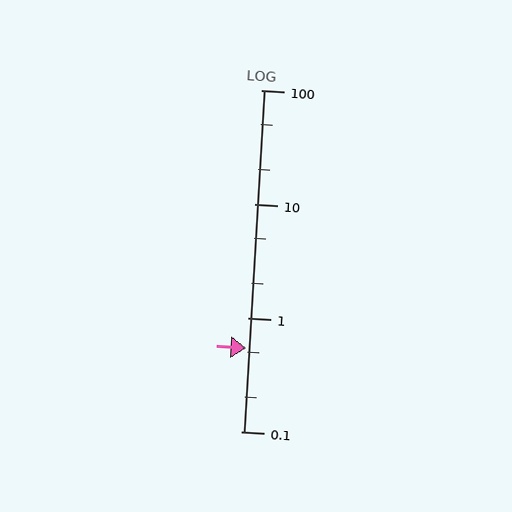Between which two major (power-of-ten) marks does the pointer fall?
The pointer is between 0.1 and 1.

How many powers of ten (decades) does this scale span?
The scale spans 3 decades, from 0.1 to 100.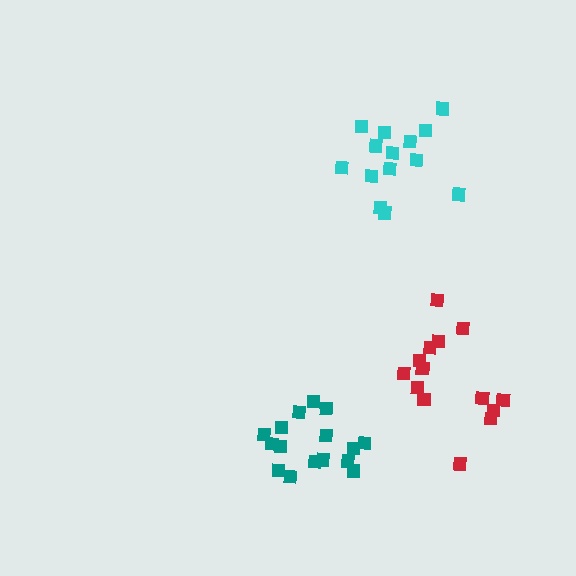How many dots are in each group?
Group 1: 16 dots, Group 2: 14 dots, Group 3: 14 dots (44 total).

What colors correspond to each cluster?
The clusters are colored: teal, cyan, red.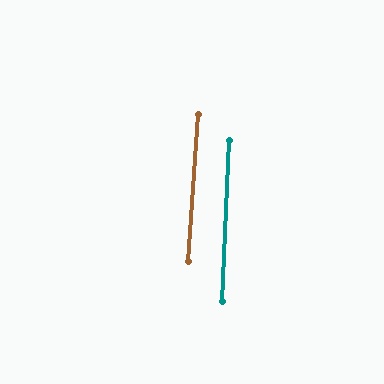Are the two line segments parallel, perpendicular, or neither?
Parallel — their directions differ by only 1.2°.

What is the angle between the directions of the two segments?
Approximately 1 degree.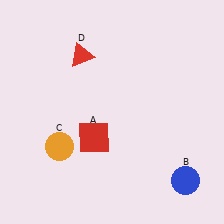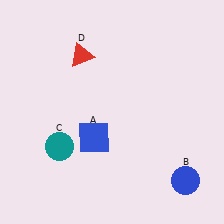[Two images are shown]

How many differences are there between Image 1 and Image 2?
There are 2 differences between the two images.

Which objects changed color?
A changed from red to blue. C changed from orange to teal.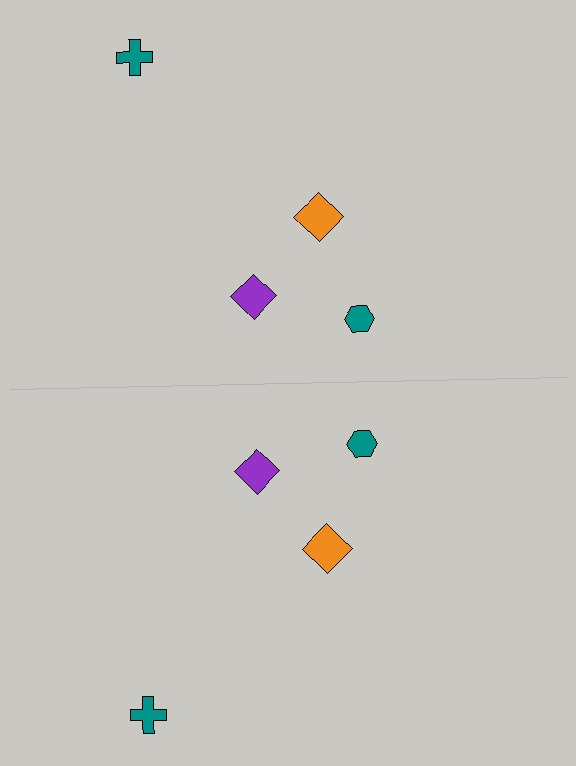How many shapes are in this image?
There are 8 shapes in this image.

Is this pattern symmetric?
Yes, this pattern has bilateral (reflection) symmetry.